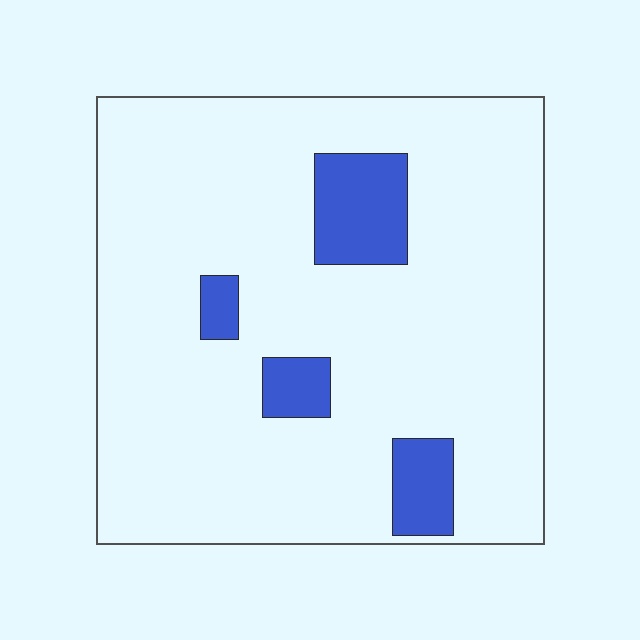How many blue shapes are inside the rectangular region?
4.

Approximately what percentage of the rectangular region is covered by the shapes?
Approximately 10%.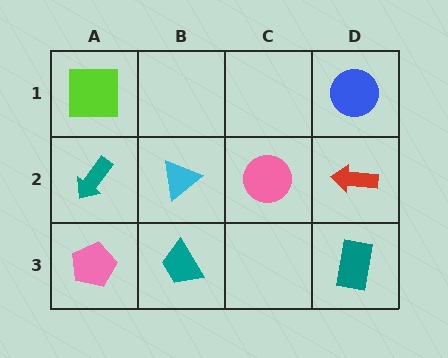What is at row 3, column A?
A pink pentagon.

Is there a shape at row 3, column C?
No, that cell is empty.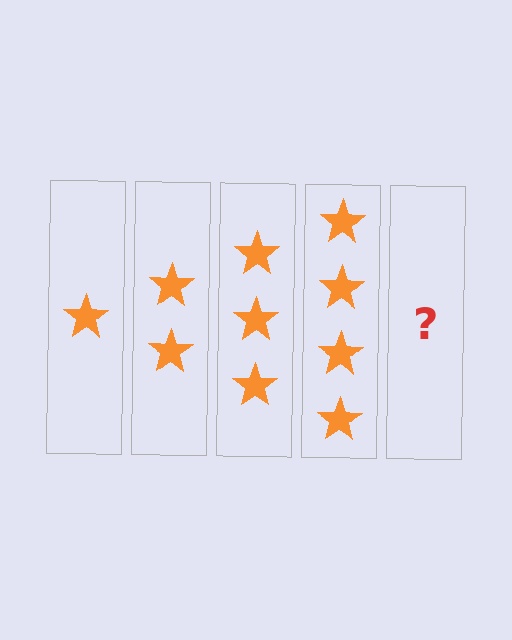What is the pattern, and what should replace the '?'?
The pattern is that each step adds one more star. The '?' should be 5 stars.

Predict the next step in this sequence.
The next step is 5 stars.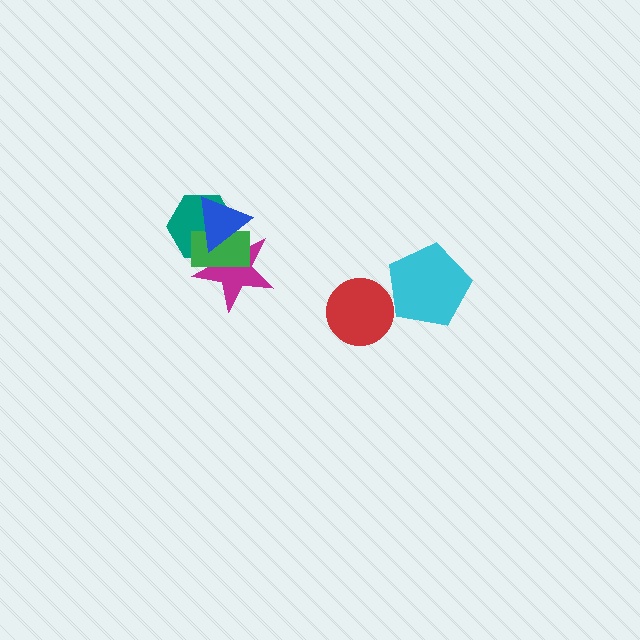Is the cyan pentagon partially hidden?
No, no other shape covers it.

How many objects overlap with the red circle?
0 objects overlap with the red circle.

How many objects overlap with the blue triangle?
3 objects overlap with the blue triangle.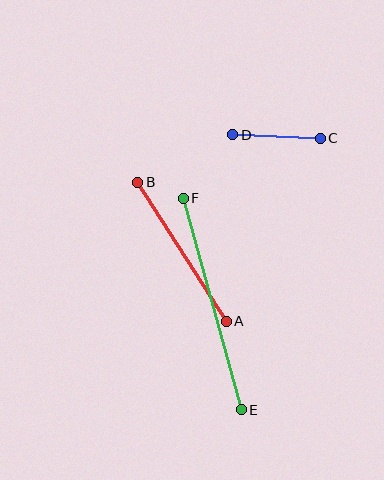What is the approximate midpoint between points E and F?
The midpoint is at approximately (212, 304) pixels.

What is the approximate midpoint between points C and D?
The midpoint is at approximately (277, 136) pixels.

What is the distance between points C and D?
The distance is approximately 88 pixels.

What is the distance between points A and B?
The distance is approximately 165 pixels.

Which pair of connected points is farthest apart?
Points E and F are farthest apart.